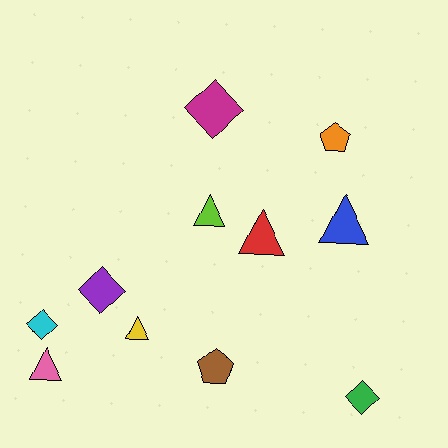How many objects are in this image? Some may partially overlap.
There are 11 objects.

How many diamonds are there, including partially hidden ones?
There are 4 diamonds.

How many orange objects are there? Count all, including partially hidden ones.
There is 1 orange object.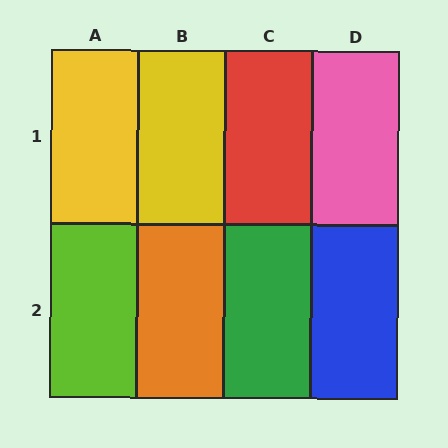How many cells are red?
1 cell is red.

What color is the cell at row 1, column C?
Red.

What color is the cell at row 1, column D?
Pink.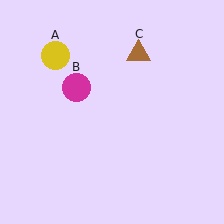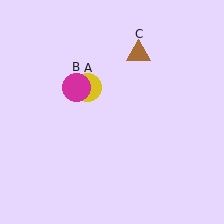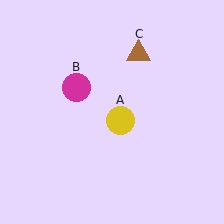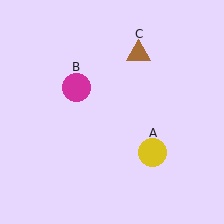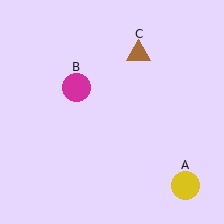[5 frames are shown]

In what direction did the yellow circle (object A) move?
The yellow circle (object A) moved down and to the right.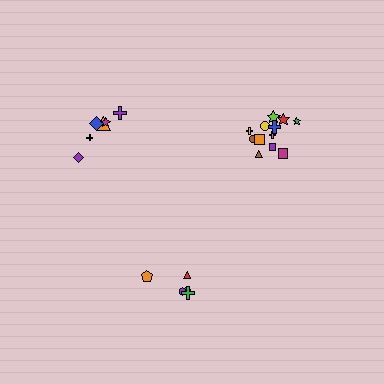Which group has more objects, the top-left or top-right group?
The top-right group.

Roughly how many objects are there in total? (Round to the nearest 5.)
Roughly 25 objects in total.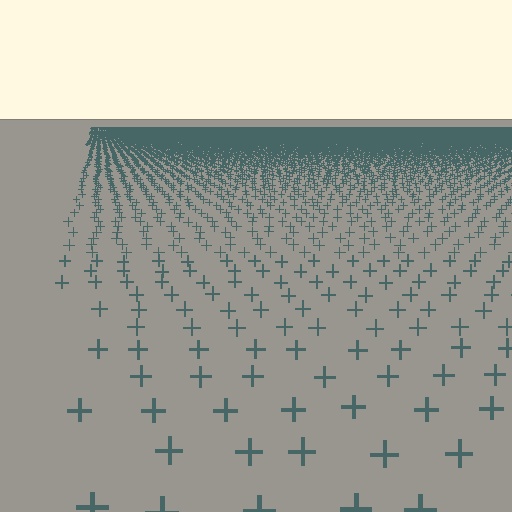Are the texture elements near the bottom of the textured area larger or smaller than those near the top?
Larger. Near the bottom, elements are closer to the viewer and appear at a bigger on-screen size.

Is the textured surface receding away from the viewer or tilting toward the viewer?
The surface is receding away from the viewer. Texture elements get smaller and denser toward the top.